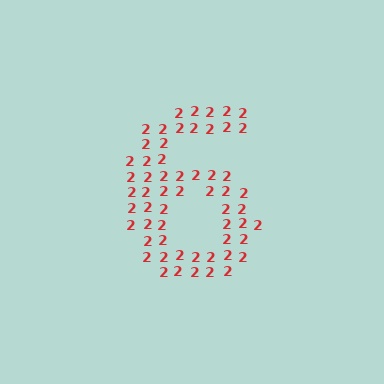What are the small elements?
The small elements are digit 2's.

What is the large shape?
The large shape is the digit 6.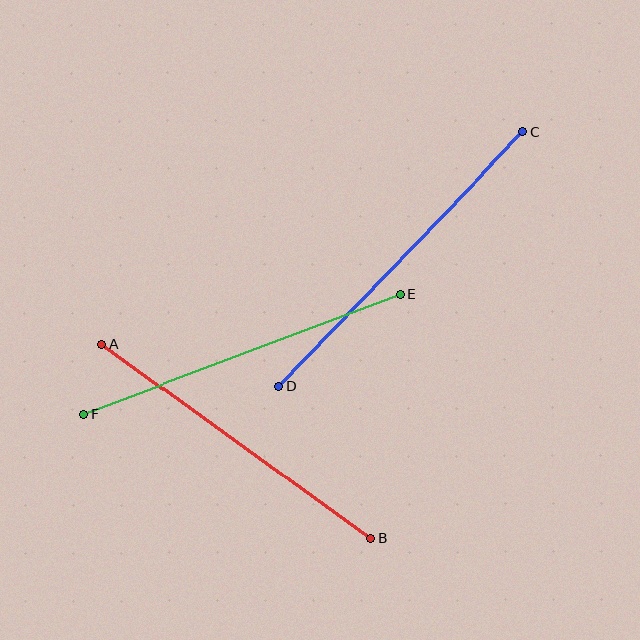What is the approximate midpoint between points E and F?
The midpoint is at approximately (242, 354) pixels.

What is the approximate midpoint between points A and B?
The midpoint is at approximately (236, 441) pixels.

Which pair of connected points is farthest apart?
Points C and D are farthest apart.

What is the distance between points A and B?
The distance is approximately 332 pixels.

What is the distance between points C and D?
The distance is approximately 352 pixels.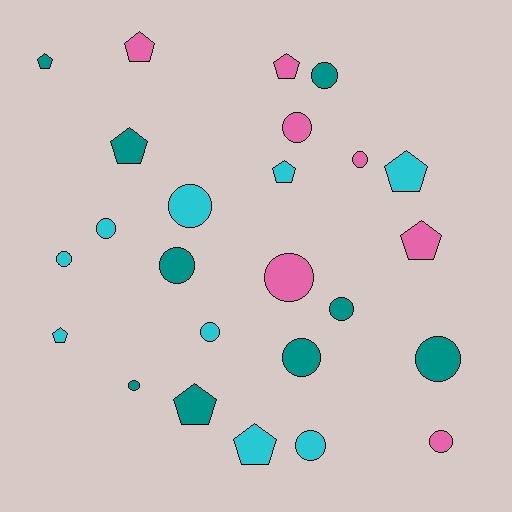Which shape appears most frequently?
Circle, with 15 objects.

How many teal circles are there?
There are 6 teal circles.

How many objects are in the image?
There are 25 objects.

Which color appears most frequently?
Cyan, with 9 objects.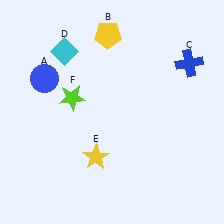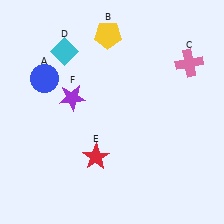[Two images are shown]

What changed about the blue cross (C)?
In Image 1, C is blue. In Image 2, it changed to pink.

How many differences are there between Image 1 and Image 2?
There are 3 differences between the two images.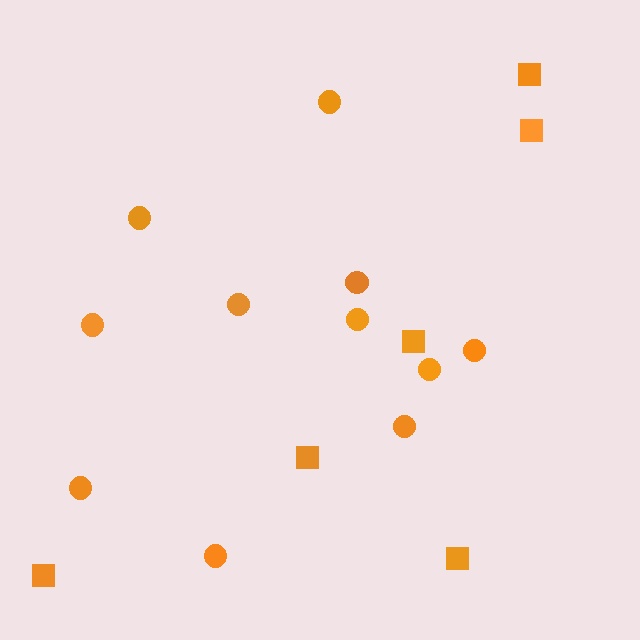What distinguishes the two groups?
There are 2 groups: one group of squares (6) and one group of circles (11).